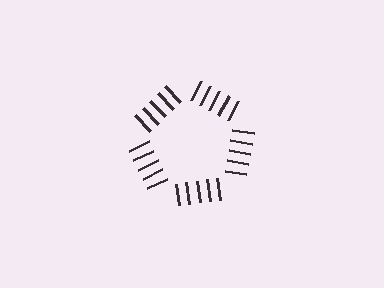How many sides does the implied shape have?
5 sides — the line-ends trace a pentagon.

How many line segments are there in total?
25 — 5 along each of the 5 edges.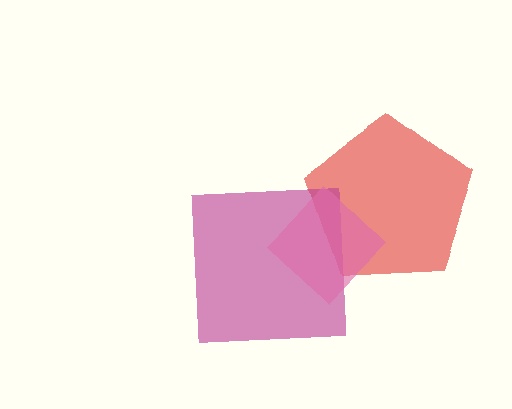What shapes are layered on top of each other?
The layered shapes are: a red pentagon, a magenta square, a pink diamond.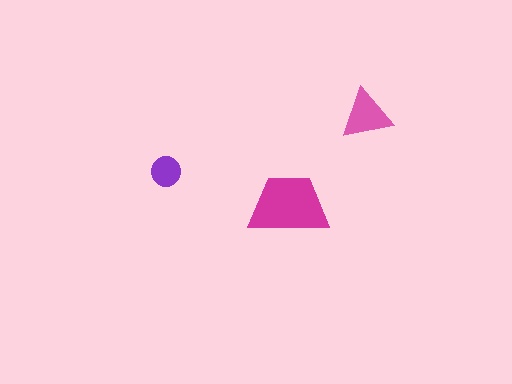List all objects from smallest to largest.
The purple circle, the pink triangle, the magenta trapezoid.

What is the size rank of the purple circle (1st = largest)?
3rd.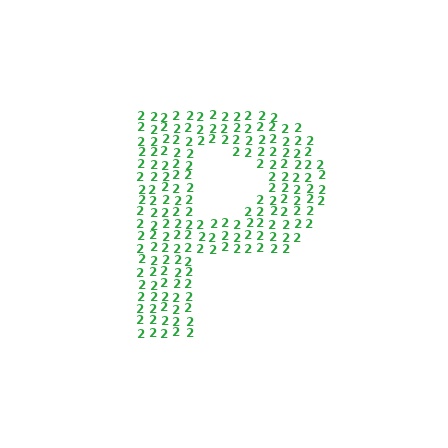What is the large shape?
The large shape is the letter P.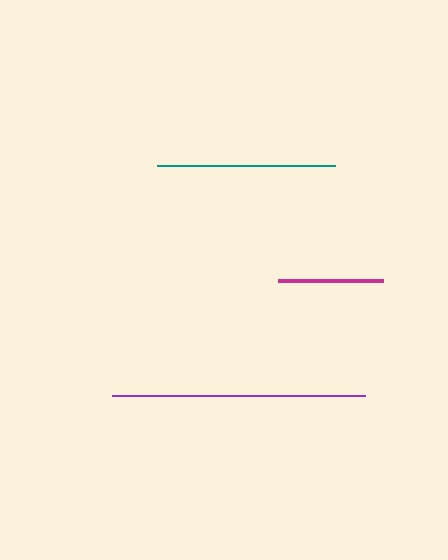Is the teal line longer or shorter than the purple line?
The purple line is longer than the teal line.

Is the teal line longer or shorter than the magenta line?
The teal line is longer than the magenta line.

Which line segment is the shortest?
The magenta line is the shortest at approximately 105 pixels.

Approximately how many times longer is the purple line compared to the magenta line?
The purple line is approximately 2.4 times the length of the magenta line.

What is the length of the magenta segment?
The magenta segment is approximately 105 pixels long.